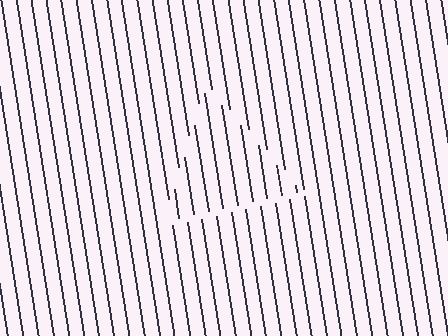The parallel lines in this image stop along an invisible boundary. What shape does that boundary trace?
An illusory triangle. The interior of the shape contains the same grating, shifted by half a period — the contour is defined by the phase discontinuity where line-ends from the inner and outer gratings abut.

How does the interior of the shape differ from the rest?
The interior of the shape contains the same grating, shifted by half a period — the contour is defined by the phase discontinuity where line-ends from the inner and outer gratings abut.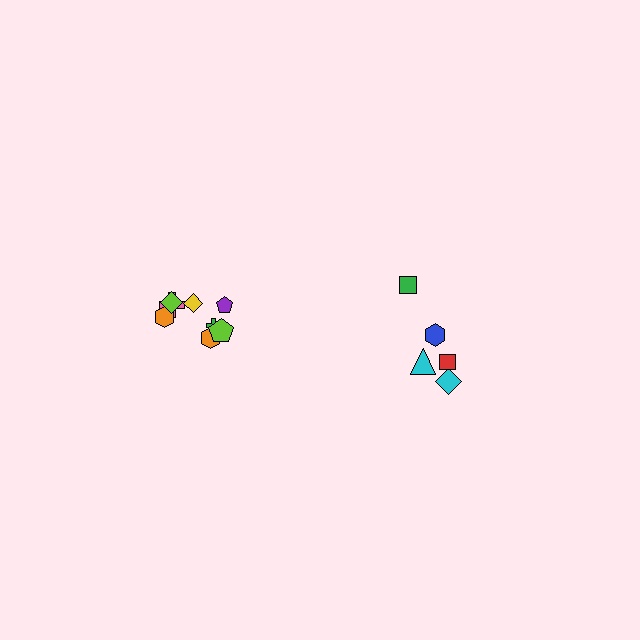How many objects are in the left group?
There are 8 objects.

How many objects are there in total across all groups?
There are 13 objects.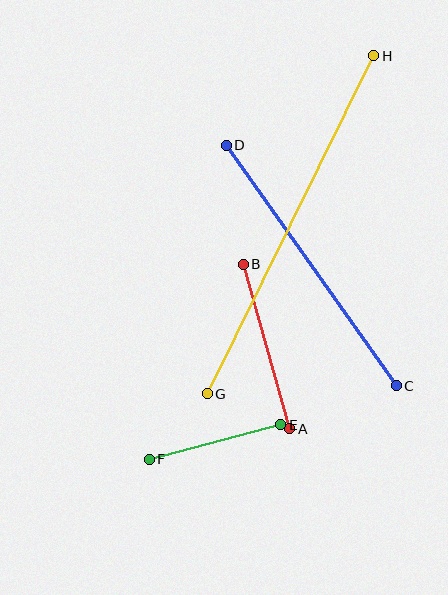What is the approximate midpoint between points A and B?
The midpoint is at approximately (266, 347) pixels.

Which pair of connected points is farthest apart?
Points G and H are farthest apart.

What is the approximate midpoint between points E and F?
The midpoint is at approximately (215, 442) pixels.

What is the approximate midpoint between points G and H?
The midpoint is at approximately (291, 225) pixels.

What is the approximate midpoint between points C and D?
The midpoint is at approximately (311, 265) pixels.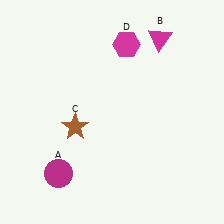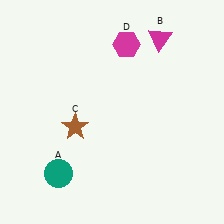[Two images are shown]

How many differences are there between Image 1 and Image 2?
There is 1 difference between the two images.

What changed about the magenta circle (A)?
In Image 1, A is magenta. In Image 2, it changed to teal.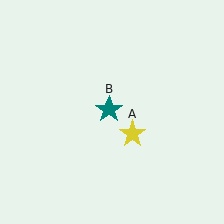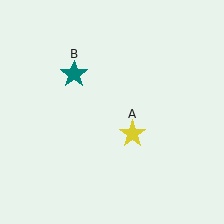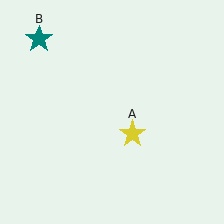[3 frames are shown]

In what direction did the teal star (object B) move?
The teal star (object B) moved up and to the left.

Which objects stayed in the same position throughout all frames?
Yellow star (object A) remained stationary.